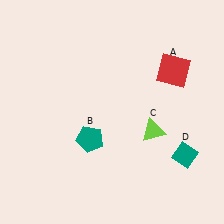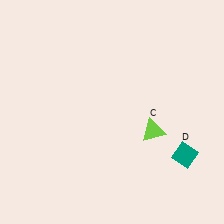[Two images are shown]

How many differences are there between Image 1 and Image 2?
There are 2 differences between the two images.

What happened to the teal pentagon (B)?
The teal pentagon (B) was removed in Image 2. It was in the bottom-left area of Image 1.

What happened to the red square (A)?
The red square (A) was removed in Image 2. It was in the top-right area of Image 1.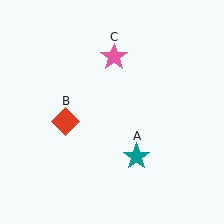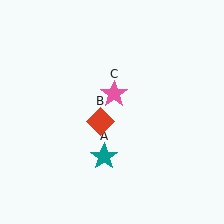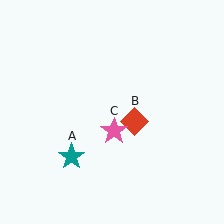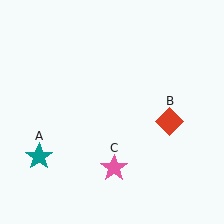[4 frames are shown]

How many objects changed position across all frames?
3 objects changed position: teal star (object A), red diamond (object B), pink star (object C).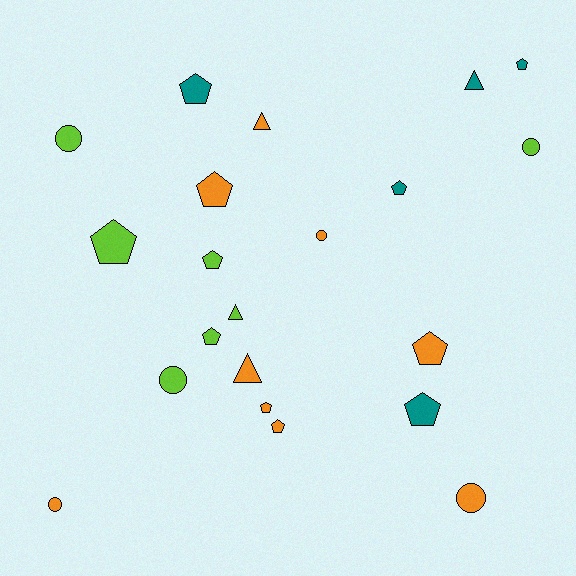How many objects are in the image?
There are 21 objects.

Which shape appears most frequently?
Pentagon, with 11 objects.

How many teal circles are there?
There are no teal circles.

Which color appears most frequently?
Orange, with 9 objects.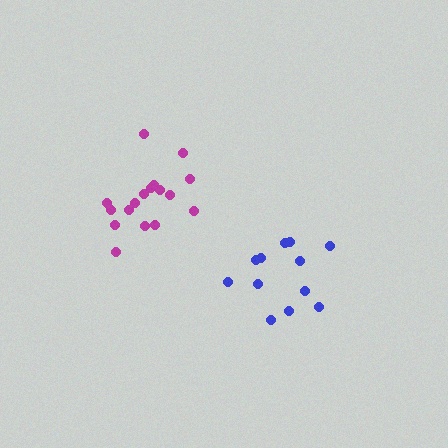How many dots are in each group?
Group 1: 17 dots, Group 2: 12 dots (29 total).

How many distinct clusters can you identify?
There are 2 distinct clusters.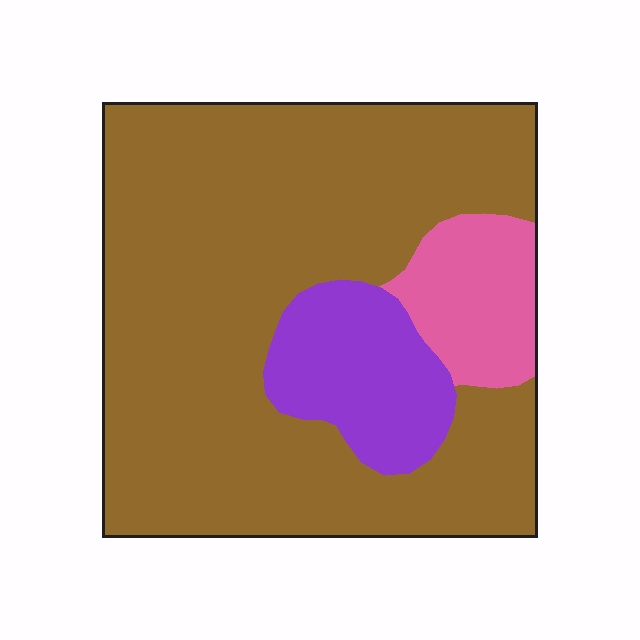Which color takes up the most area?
Brown, at roughly 75%.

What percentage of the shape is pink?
Pink takes up about one tenth (1/10) of the shape.